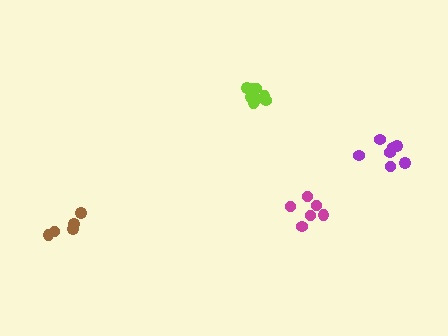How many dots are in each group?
Group 1: 6 dots, Group 2: 10 dots, Group 3: 7 dots, Group 4: 5 dots (28 total).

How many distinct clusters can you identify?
There are 4 distinct clusters.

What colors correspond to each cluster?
The clusters are colored: magenta, lime, purple, brown.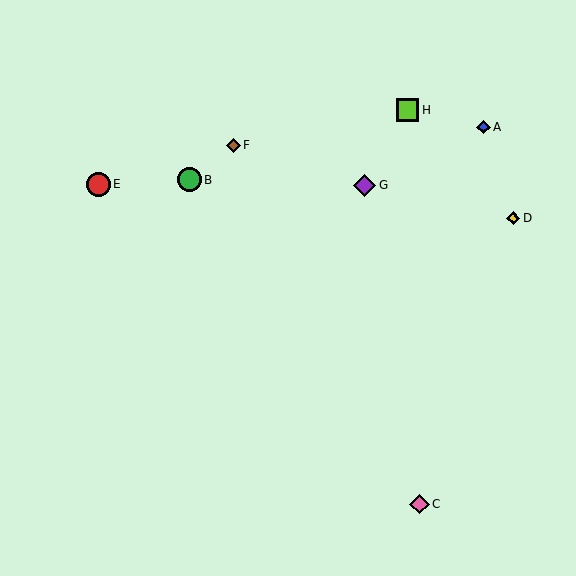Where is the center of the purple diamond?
The center of the purple diamond is at (365, 185).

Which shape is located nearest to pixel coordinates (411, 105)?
The lime square (labeled H) at (407, 110) is nearest to that location.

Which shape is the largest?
The green circle (labeled B) is the largest.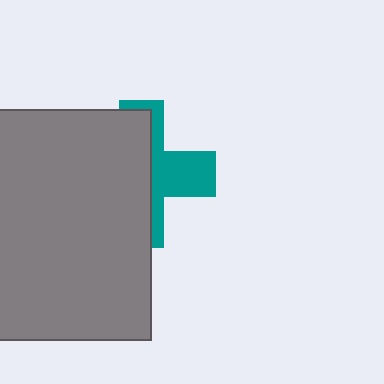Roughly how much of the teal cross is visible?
A small part of it is visible (roughly 40%).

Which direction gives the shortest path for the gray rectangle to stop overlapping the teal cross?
Moving left gives the shortest separation.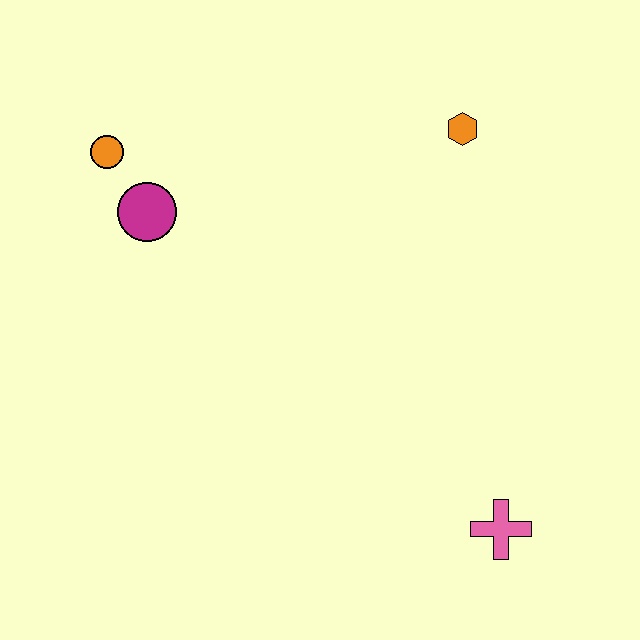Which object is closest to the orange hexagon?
The magenta circle is closest to the orange hexagon.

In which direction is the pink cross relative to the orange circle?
The pink cross is to the right of the orange circle.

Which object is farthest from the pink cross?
The orange circle is farthest from the pink cross.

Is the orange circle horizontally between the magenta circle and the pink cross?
No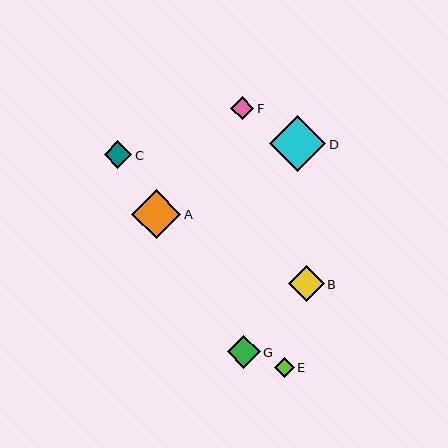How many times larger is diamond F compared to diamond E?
Diamond F is approximately 1.2 times the size of diamond E.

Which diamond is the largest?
Diamond D is the largest with a size of approximately 56 pixels.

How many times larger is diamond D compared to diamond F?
Diamond D is approximately 2.4 times the size of diamond F.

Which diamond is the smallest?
Diamond E is the smallest with a size of approximately 19 pixels.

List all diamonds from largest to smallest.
From largest to smallest: D, A, B, G, C, F, E.